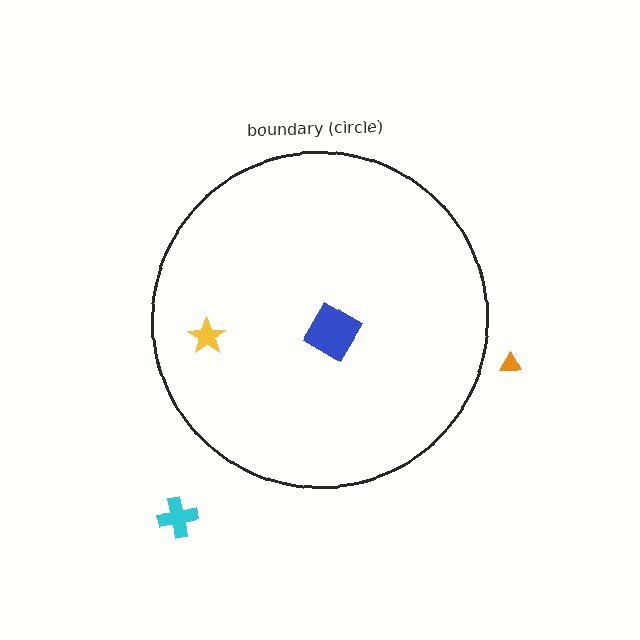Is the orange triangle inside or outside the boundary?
Outside.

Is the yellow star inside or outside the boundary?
Inside.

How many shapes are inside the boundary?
2 inside, 2 outside.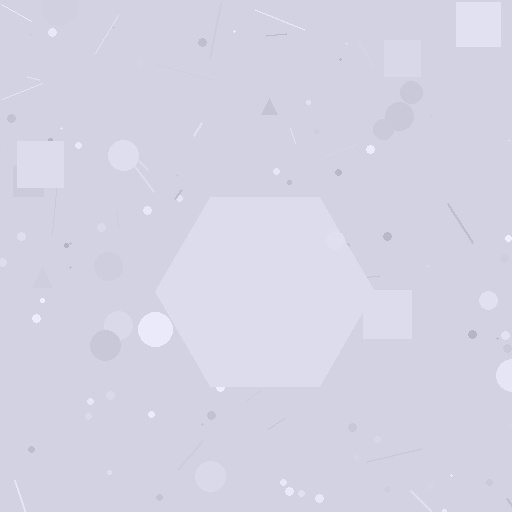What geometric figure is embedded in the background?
A hexagon is embedded in the background.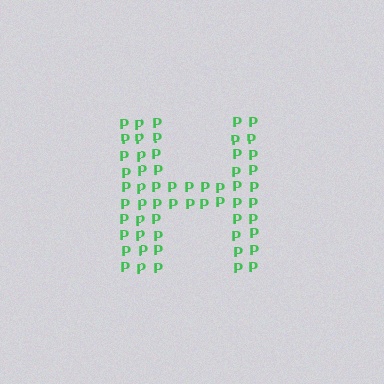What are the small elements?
The small elements are letter P's.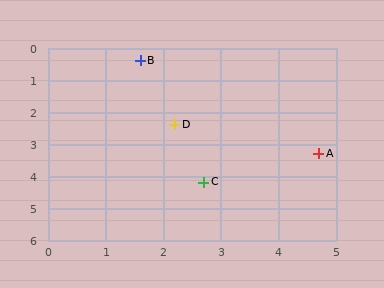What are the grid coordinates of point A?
Point A is at approximately (4.7, 3.3).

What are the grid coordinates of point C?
Point C is at approximately (2.7, 4.2).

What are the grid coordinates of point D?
Point D is at approximately (2.2, 2.4).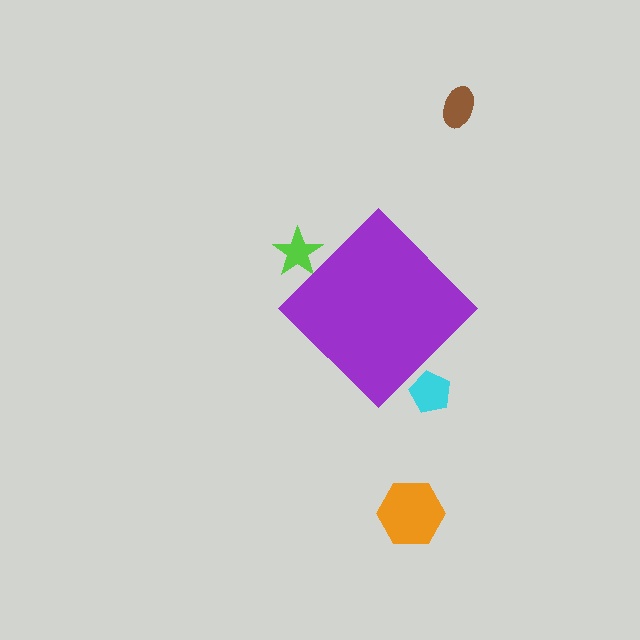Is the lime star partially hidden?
Yes, the lime star is partially hidden behind the purple diamond.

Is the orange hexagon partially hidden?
No, the orange hexagon is fully visible.